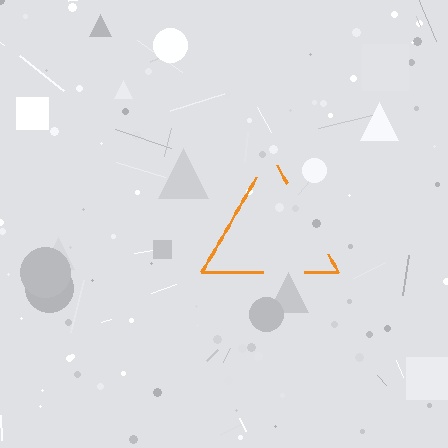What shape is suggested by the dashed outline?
The dashed outline suggests a triangle.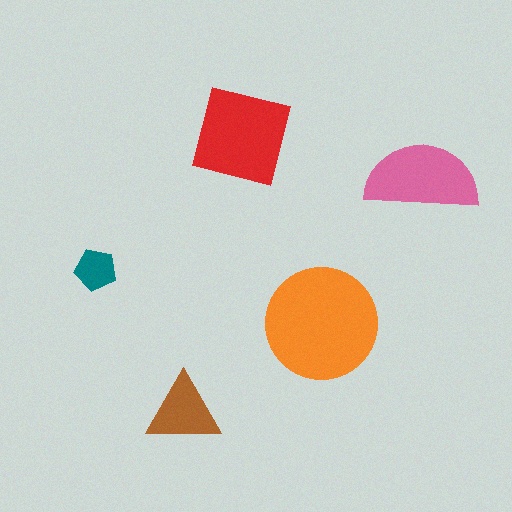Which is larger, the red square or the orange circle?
The orange circle.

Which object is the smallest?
The teal pentagon.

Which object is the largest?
The orange circle.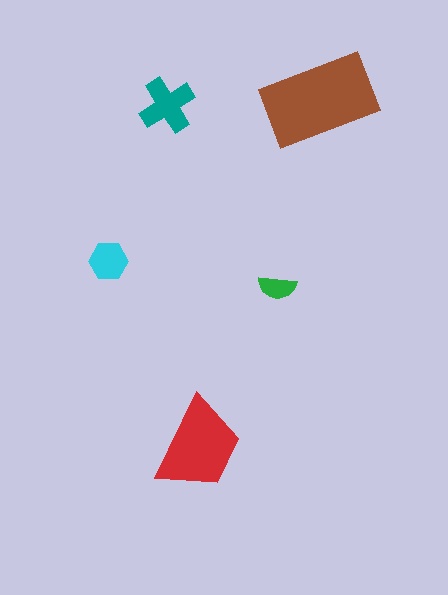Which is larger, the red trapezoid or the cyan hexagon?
The red trapezoid.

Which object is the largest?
The brown rectangle.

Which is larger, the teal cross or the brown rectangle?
The brown rectangle.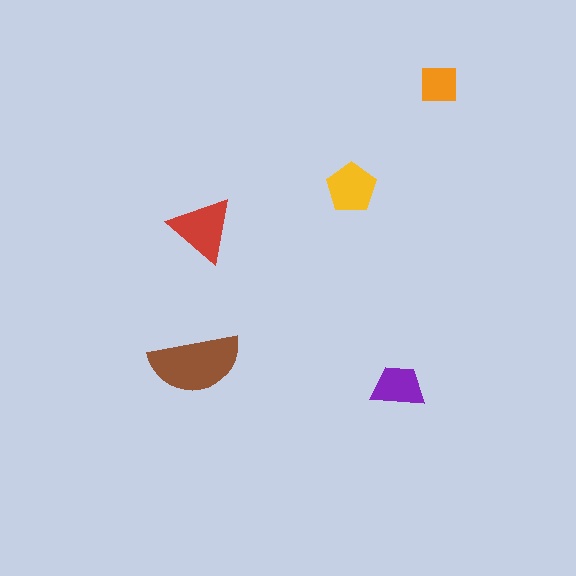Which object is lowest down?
The purple trapezoid is bottommost.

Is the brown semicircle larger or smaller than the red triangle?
Larger.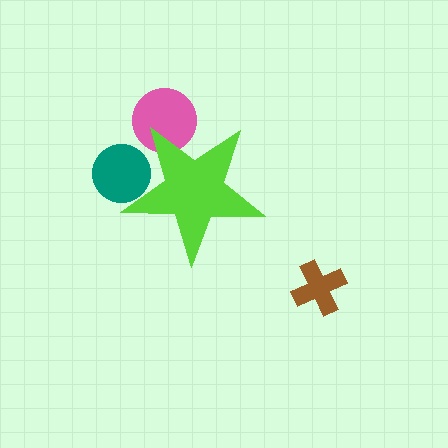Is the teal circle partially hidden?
Yes, the teal circle is partially hidden behind the lime star.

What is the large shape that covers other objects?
A lime star.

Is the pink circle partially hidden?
Yes, the pink circle is partially hidden behind the lime star.